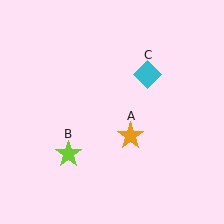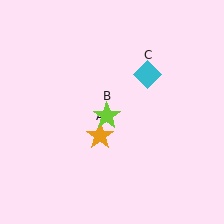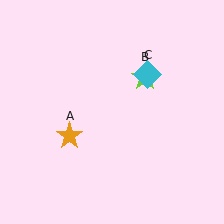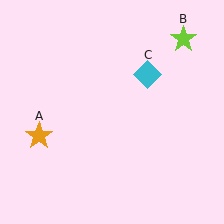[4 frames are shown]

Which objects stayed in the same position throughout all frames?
Cyan diamond (object C) remained stationary.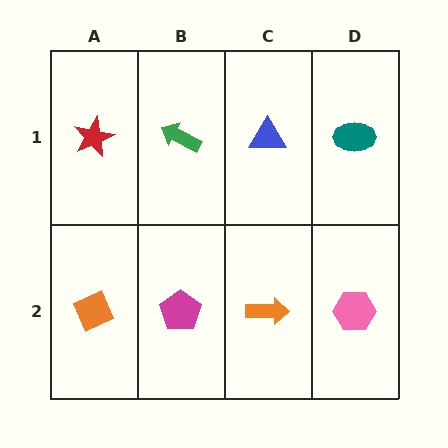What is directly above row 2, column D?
A teal ellipse.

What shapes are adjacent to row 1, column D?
A pink hexagon (row 2, column D), a blue triangle (row 1, column C).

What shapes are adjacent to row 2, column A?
A red star (row 1, column A), a magenta pentagon (row 2, column B).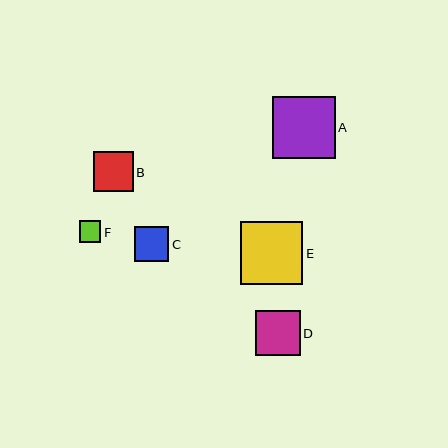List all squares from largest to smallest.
From largest to smallest: E, A, D, B, C, F.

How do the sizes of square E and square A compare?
Square E and square A are approximately the same size.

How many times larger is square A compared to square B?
Square A is approximately 1.5 times the size of square B.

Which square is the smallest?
Square F is the smallest with a size of approximately 22 pixels.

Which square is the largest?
Square E is the largest with a size of approximately 63 pixels.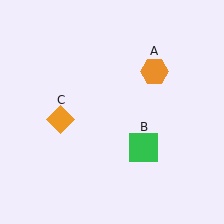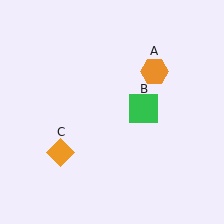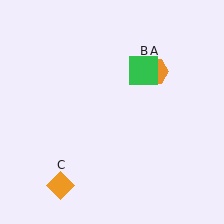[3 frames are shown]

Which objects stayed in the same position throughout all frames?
Orange hexagon (object A) remained stationary.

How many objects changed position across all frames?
2 objects changed position: green square (object B), orange diamond (object C).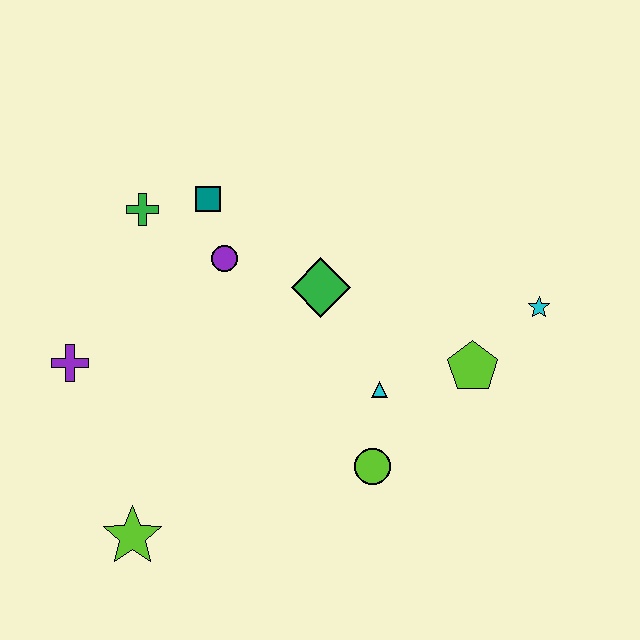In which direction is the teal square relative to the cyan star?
The teal square is to the left of the cyan star.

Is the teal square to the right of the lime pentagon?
No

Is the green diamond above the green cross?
No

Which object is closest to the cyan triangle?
The lime circle is closest to the cyan triangle.